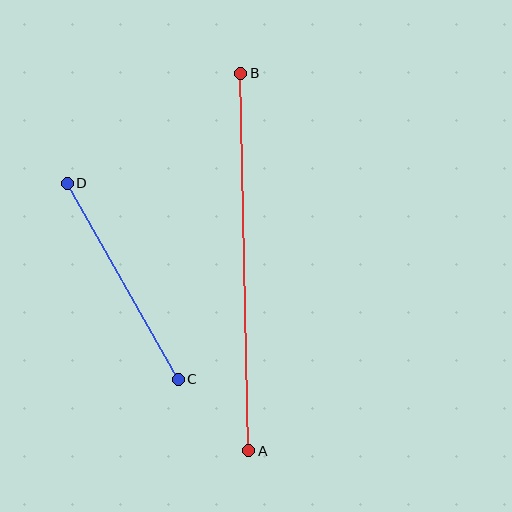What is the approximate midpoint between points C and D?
The midpoint is at approximately (123, 281) pixels.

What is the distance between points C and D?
The distance is approximately 225 pixels.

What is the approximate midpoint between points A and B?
The midpoint is at approximately (245, 262) pixels.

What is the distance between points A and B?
The distance is approximately 378 pixels.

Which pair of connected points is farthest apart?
Points A and B are farthest apart.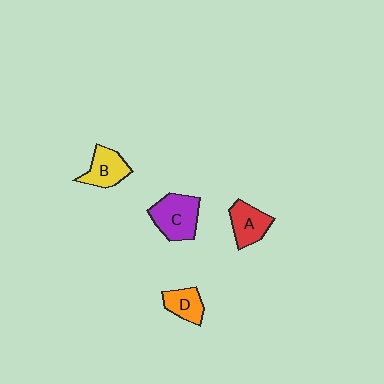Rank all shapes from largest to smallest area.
From largest to smallest: C (purple), A (red), B (yellow), D (orange).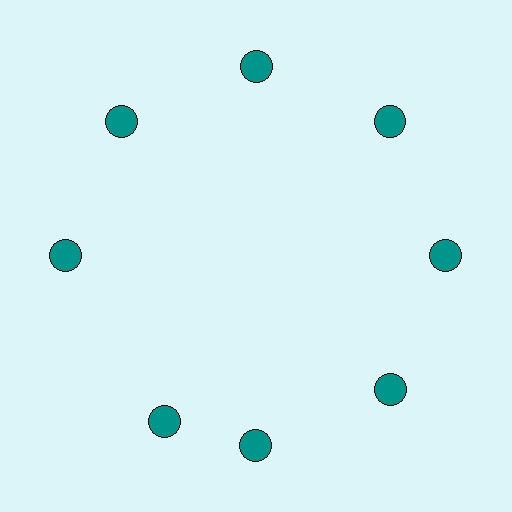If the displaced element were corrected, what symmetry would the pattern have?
It would have 8-fold rotational symmetry — the pattern would map onto itself every 45 degrees.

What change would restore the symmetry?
The symmetry would be restored by rotating it back into even spacing with its neighbors so that all 8 circles sit at equal angles and equal distance from the center.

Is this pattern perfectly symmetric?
No. The 8 teal circles are arranged in a ring, but one element near the 8 o'clock position is rotated out of alignment along the ring, breaking the 8-fold rotational symmetry.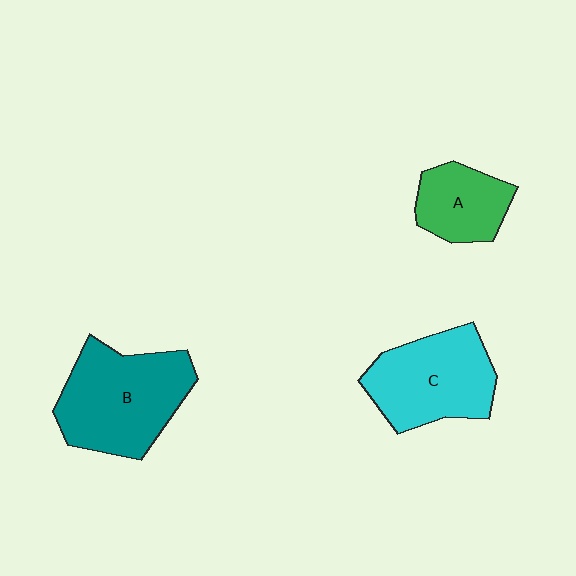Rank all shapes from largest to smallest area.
From largest to smallest: B (teal), C (cyan), A (green).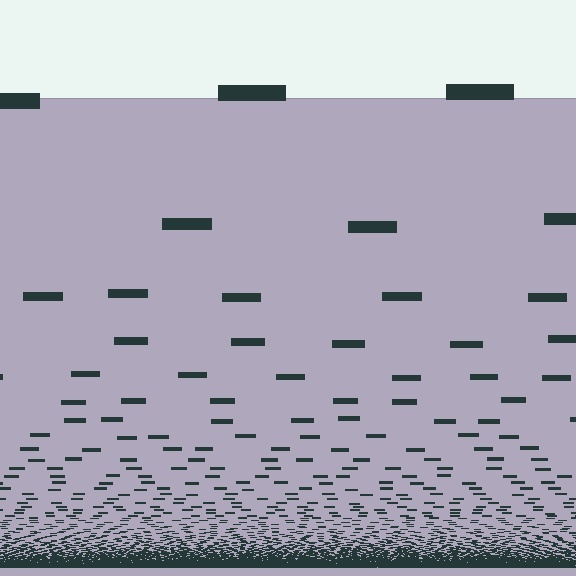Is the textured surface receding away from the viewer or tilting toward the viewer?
The surface appears to tilt toward the viewer. Texture elements get larger and sparser toward the top.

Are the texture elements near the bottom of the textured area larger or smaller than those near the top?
Smaller. The gradient is inverted — elements near the bottom are smaller and denser.